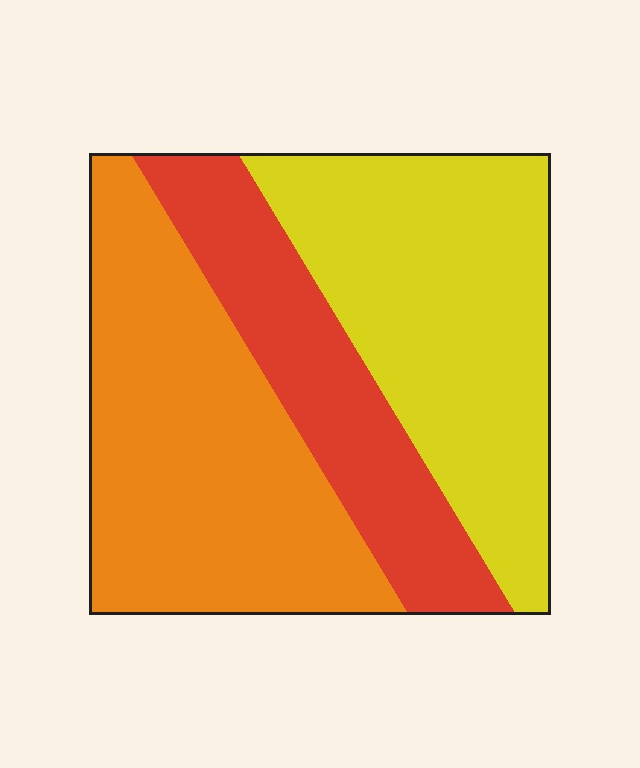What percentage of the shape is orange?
Orange covers about 40% of the shape.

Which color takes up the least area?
Red, at roughly 25%.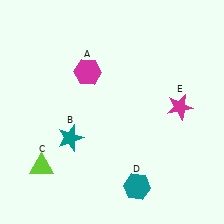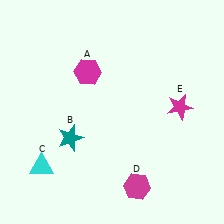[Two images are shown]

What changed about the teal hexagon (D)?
In Image 1, D is teal. In Image 2, it changed to magenta.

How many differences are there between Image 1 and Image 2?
There are 2 differences between the two images.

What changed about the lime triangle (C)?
In Image 1, C is lime. In Image 2, it changed to cyan.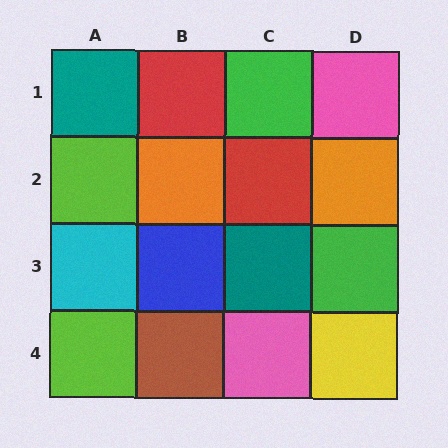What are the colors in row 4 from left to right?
Lime, brown, pink, yellow.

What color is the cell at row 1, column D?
Pink.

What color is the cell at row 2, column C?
Red.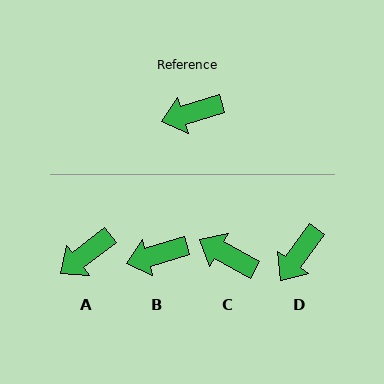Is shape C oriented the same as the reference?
No, it is off by about 46 degrees.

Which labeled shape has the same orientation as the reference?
B.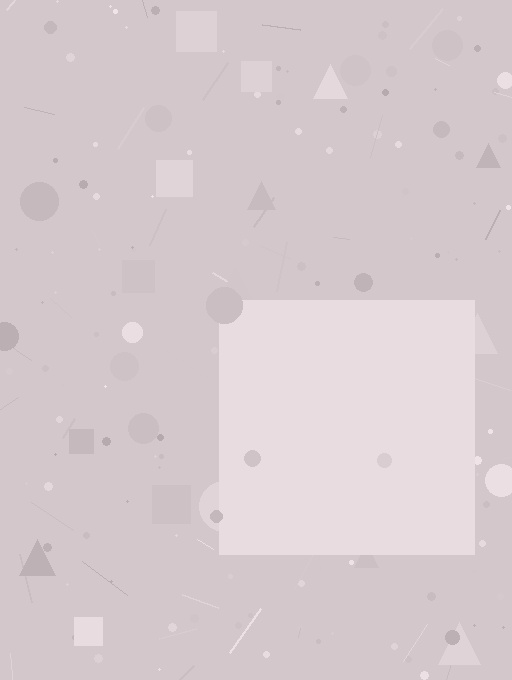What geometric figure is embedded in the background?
A square is embedded in the background.